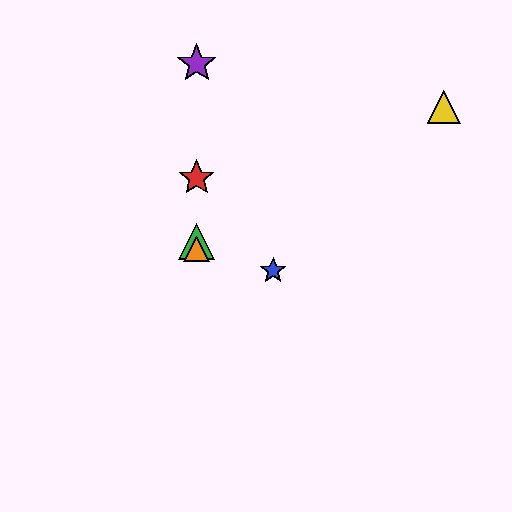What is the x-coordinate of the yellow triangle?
The yellow triangle is at x≈444.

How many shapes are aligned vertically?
4 shapes (the red star, the green triangle, the purple star, the orange triangle) are aligned vertically.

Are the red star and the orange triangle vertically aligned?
Yes, both are at x≈197.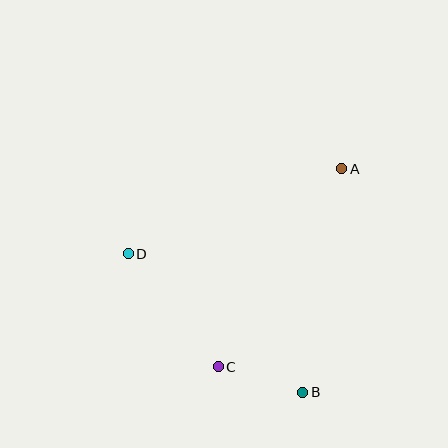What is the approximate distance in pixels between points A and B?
The distance between A and B is approximately 227 pixels.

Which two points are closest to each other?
Points B and C are closest to each other.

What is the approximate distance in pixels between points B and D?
The distance between B and D is approximately 223 pixels.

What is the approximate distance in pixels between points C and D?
The distance between C and D is approximately 144 pixels.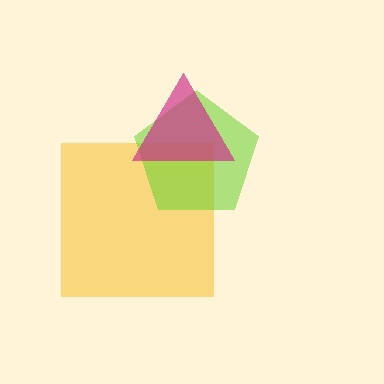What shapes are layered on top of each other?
The layered shapes are: a yellow square, a lime pentagon, a magenta triangle.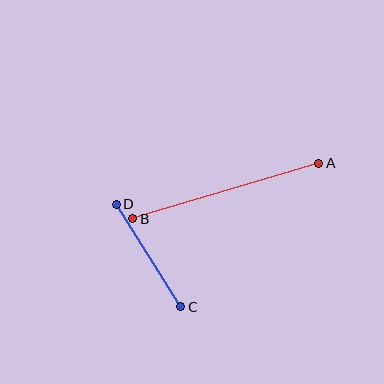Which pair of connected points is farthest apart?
Points A and B are farthest apart.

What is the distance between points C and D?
The distance is approximately 121 pixels.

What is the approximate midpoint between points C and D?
The midpoint is at approximately (149, 256) pixels.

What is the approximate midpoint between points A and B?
The midpoint is at approximately (226, 191) pixels.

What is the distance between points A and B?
The distance is approximately 194 pixels.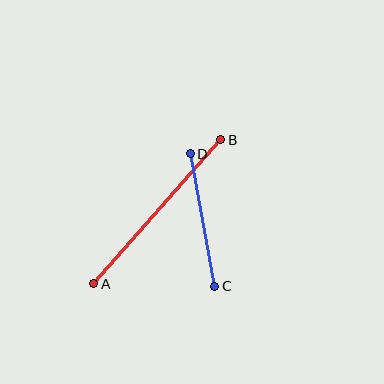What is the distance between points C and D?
The distance is approximately 135 pixels.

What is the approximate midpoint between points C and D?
The midpoint is at approximately (203, 220) pixels.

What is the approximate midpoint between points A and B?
The midpoint is at approximately (157, 212) pixels.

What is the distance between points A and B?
The distance is approximately 192 pixels.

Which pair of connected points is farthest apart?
Points A and B are farthest apart.